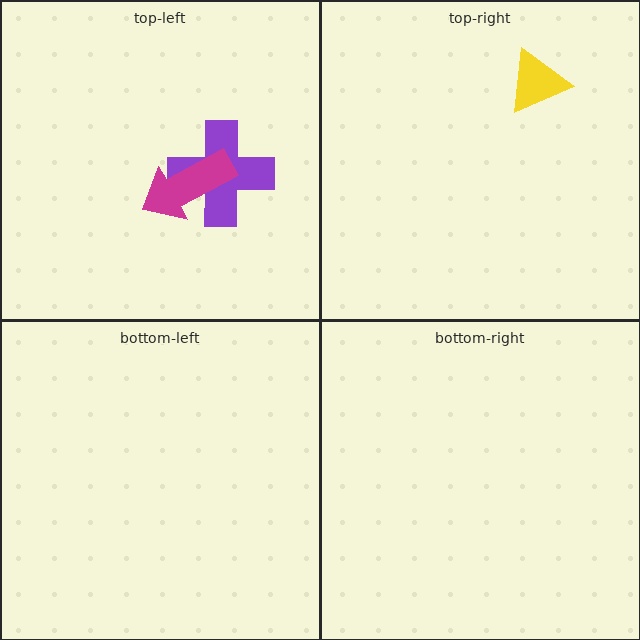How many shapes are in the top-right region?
1.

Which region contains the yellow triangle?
The top-right region.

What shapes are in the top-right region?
The yellow triangle.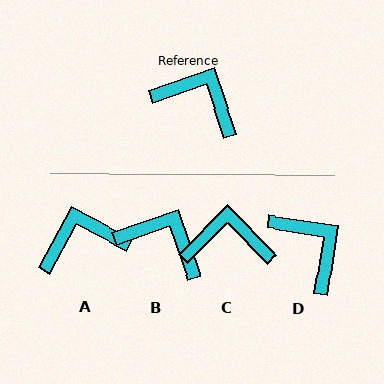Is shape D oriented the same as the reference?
No, it is off by about 27 degrees.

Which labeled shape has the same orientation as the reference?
B.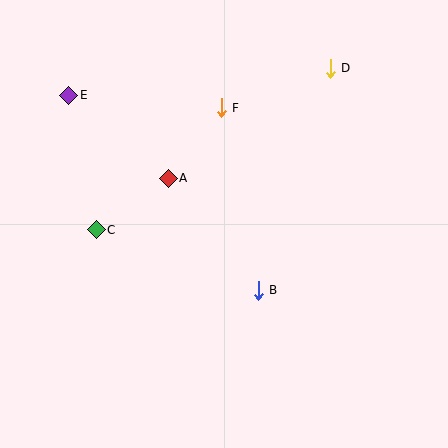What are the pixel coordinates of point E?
Point E is at (69, 96).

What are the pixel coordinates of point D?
Point D is at (330, 68).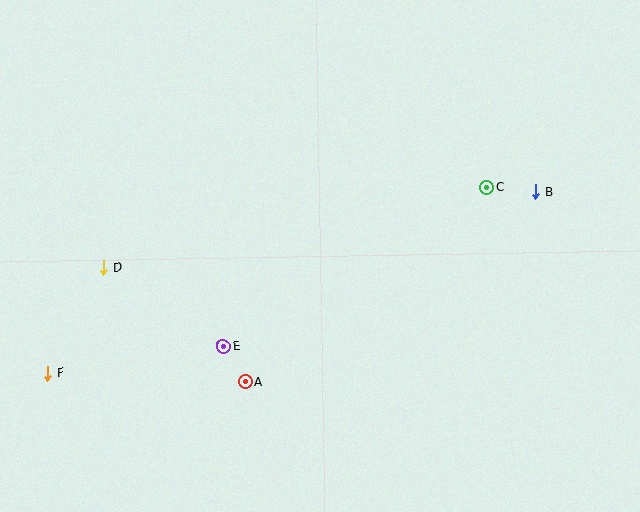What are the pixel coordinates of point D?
Point D is at (104, 268).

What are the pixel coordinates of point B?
Point B is at (536, 192).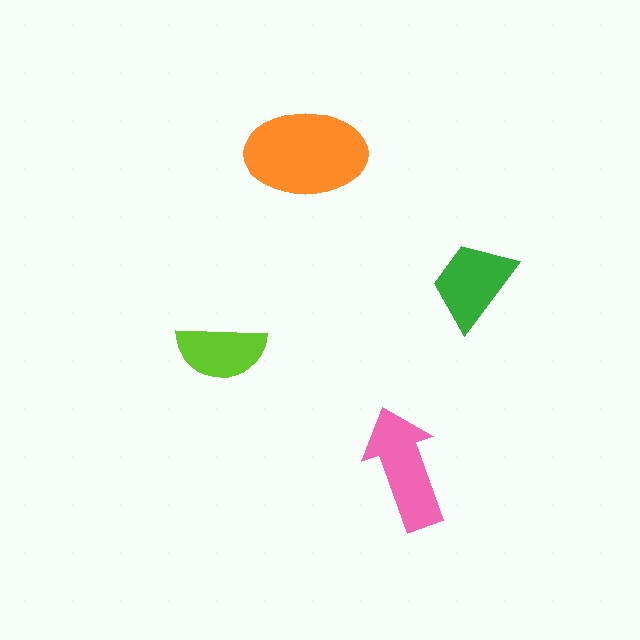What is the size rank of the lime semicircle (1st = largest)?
4th.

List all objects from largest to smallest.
The orange ellipse, the pink arrow, the green trapezoid, the lime semicircle.